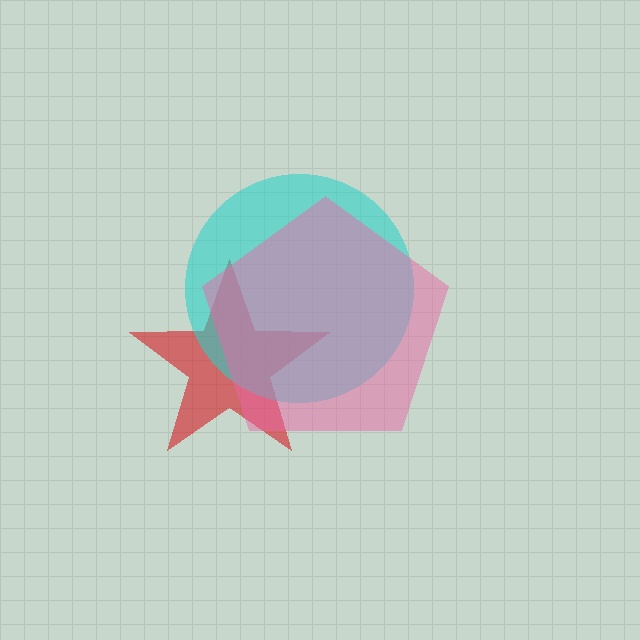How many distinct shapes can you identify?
There are 3 distinct shapes: a red star, a cyan circle, a pink pentagon.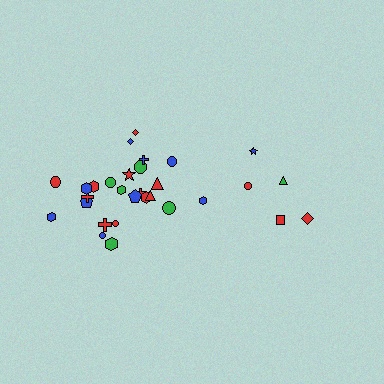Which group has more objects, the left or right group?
The left group.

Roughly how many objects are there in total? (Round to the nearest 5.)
Roughly 30 objects in total.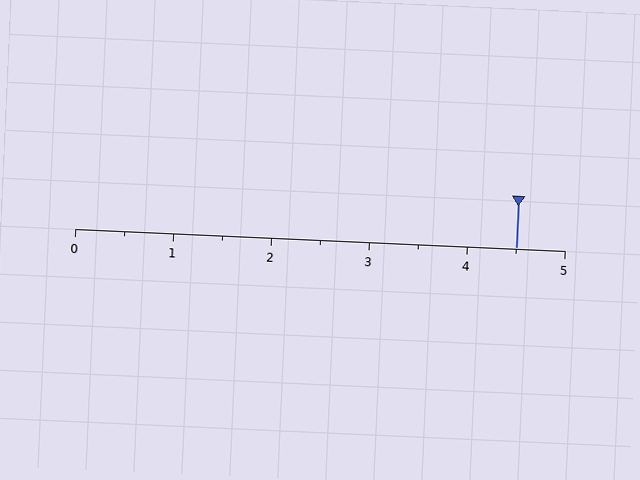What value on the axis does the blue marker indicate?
The marker indicates approximately 4.5.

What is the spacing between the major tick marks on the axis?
The major ticks are spaced 1 apart.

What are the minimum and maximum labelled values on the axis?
The axis runs from 0 to 5.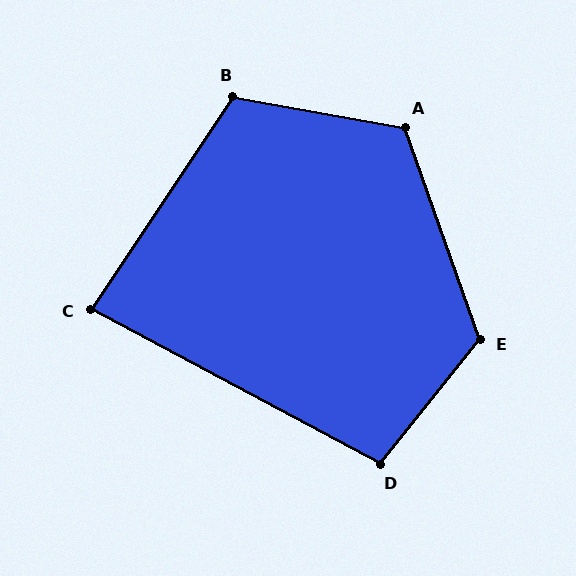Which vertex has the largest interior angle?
E, at approximately 122 degrees.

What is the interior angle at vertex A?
Approximately 119 degrees (obtuse).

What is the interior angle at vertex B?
Approximately 114 degrees (obtuse).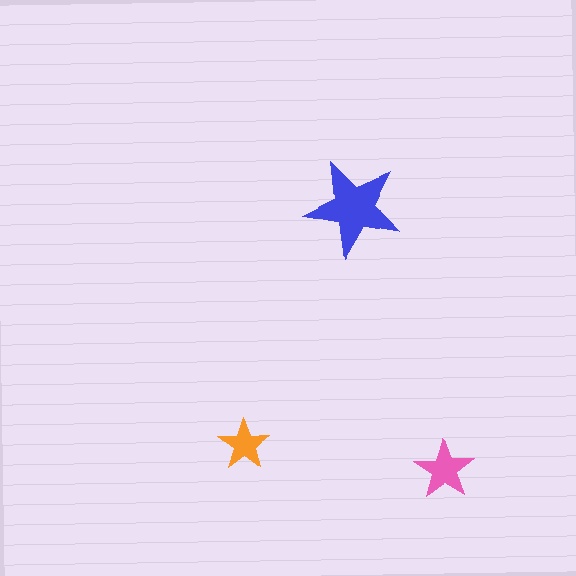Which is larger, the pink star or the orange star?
The pink one.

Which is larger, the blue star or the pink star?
The blue one.